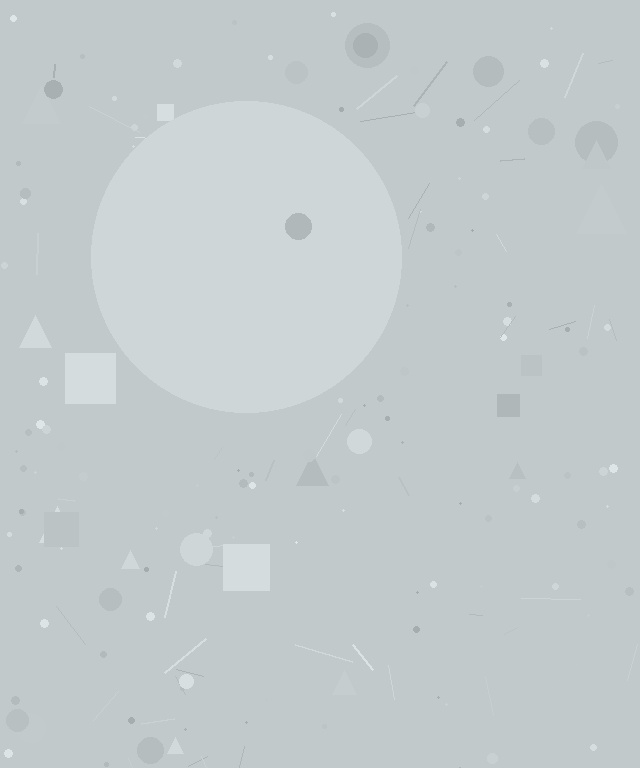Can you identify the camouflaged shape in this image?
The camouflaged shape is a circle.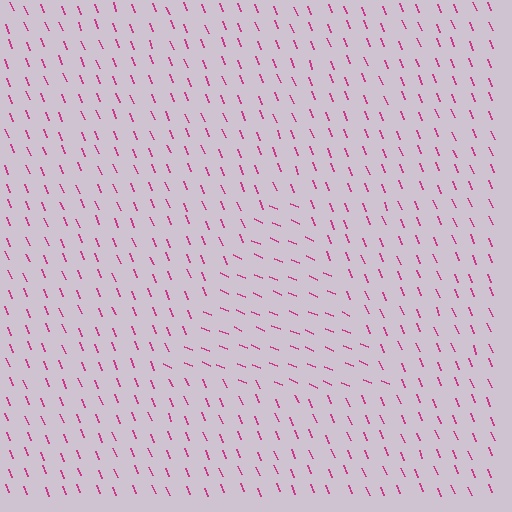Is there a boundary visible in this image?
Yes, there is a texture boundary formed by a change in line orientation.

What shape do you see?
I see a triangle.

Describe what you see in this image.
The image is filled with small magenta line segments. A triangle region in the image has lines oriented differently from the surrounding lines, creating a visible texture boundary.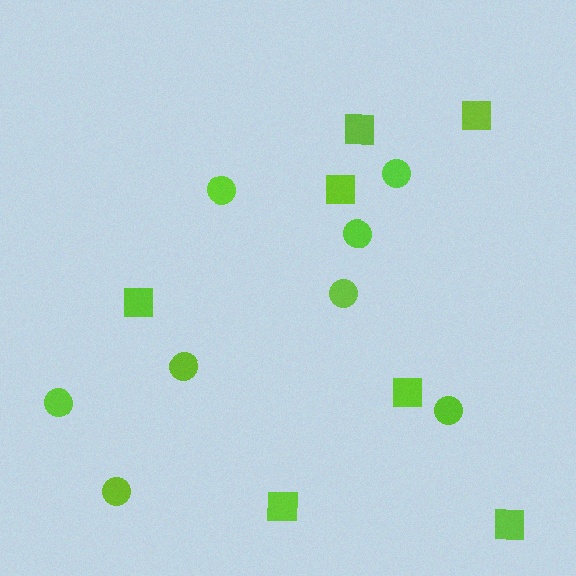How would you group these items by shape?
There are 2 groups: one group of squares (7) and one group of circles (8).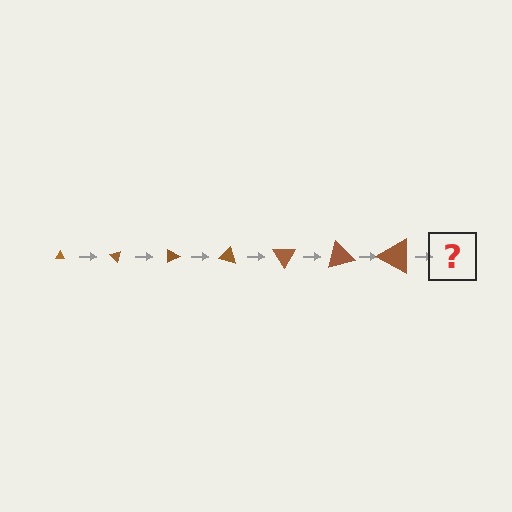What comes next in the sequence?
The next element should be a triangle, larger than the previous one and rotated 315 degrees from the start.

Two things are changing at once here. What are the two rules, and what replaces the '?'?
The two rules are that the triangle grows larger each step and it rotates 45 degrees each step. The '?' should be a triangle, larger than the previous one and rotated 315 degrees from the start.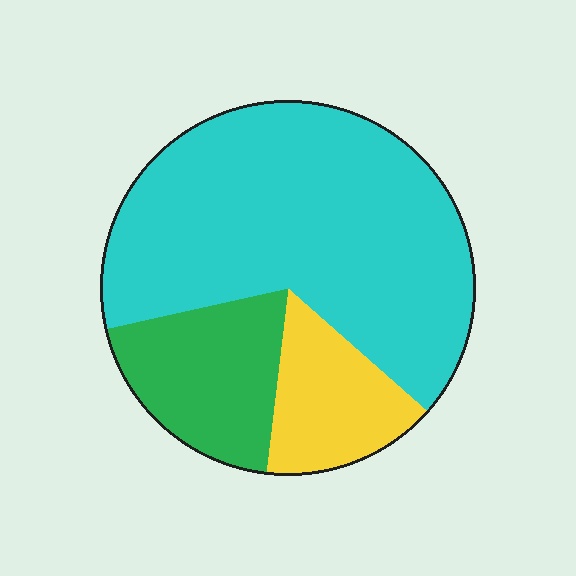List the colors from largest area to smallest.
From largest to smallest: cyan, green, yellow.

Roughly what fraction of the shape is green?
Green covers 20% of the shape.